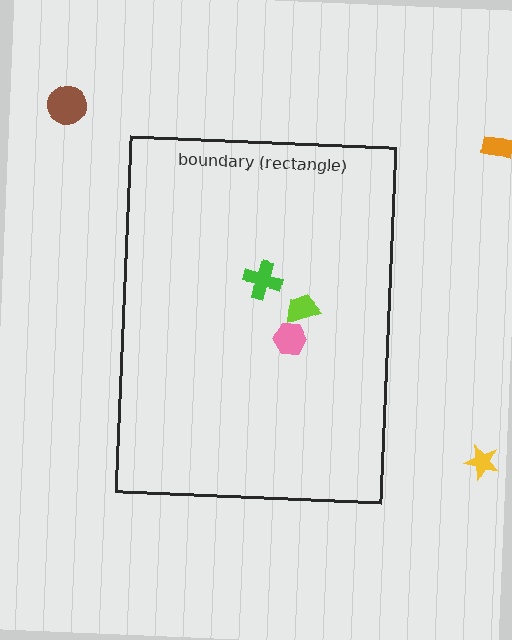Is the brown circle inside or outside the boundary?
Outside.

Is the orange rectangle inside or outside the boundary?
Outside.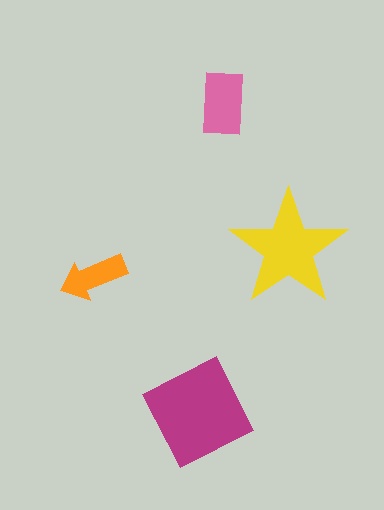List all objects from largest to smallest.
The magenta square, the yellow star, the pink rectangle, the orange arrow.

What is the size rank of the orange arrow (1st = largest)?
4th.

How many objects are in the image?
There are 4 objects in the image.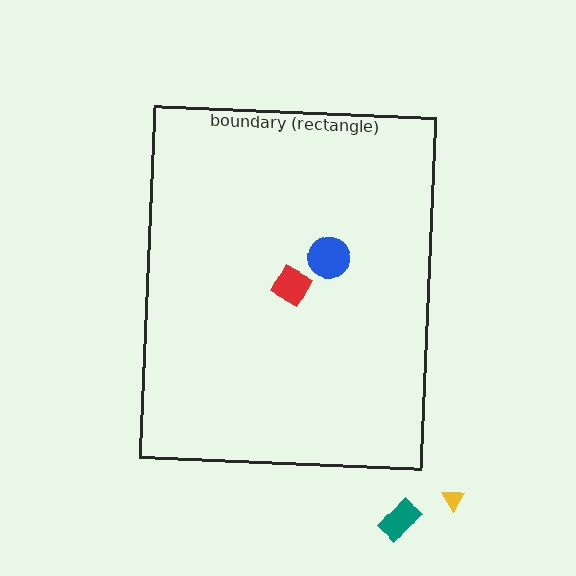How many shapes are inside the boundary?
2 inside, 2 outside.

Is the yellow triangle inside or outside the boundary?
Outside.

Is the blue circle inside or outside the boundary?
Inside.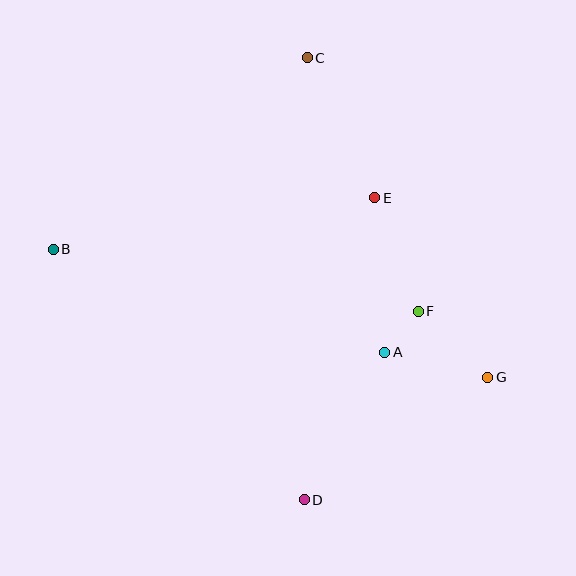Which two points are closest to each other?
Points A and F are closest to each other.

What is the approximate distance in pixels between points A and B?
The distance between A and B is approximately 347 pixels.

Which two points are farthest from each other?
Points B and G are farthest from each other.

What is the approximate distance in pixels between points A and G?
The distance between A and G is approximately 106 pixels.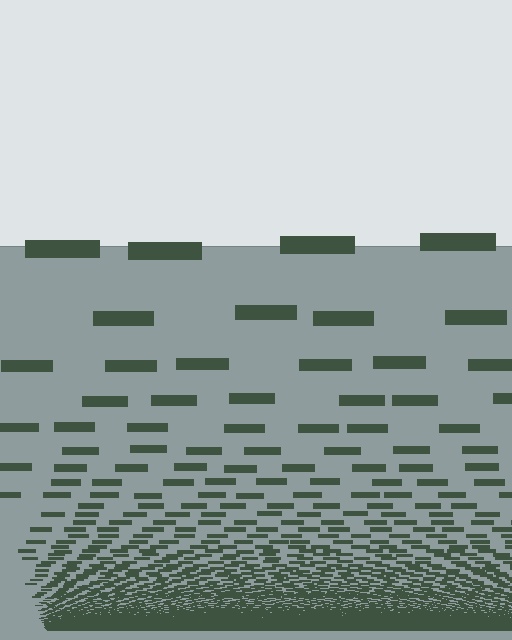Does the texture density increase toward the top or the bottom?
Density increases toward the bottom.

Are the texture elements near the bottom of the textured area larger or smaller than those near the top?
Smaller. The gradient is inverted — elements near the bottom are smaller and denser.